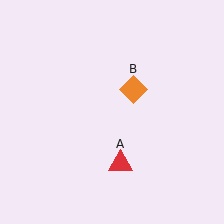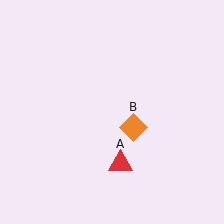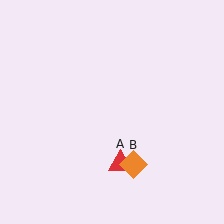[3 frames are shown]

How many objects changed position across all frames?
1 object changed position: orange diamond (object B).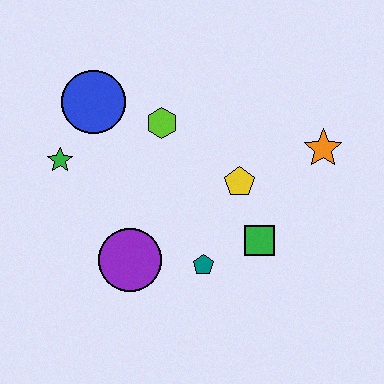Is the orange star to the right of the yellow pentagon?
Yes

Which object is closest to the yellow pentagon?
The green square is closest to the yellow pentagon.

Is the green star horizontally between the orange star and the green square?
No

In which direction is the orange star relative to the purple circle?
The orange star is to the right of the purple circle.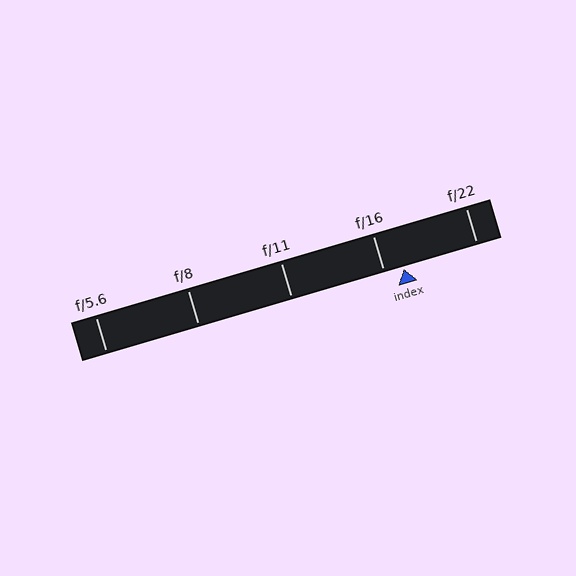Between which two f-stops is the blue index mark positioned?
The index mark is between f/16 and f/22.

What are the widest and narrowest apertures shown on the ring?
The widest aperture shown is f/5.6 and the narrowest is f/22.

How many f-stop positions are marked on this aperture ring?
There are 5 f-stop positions marked.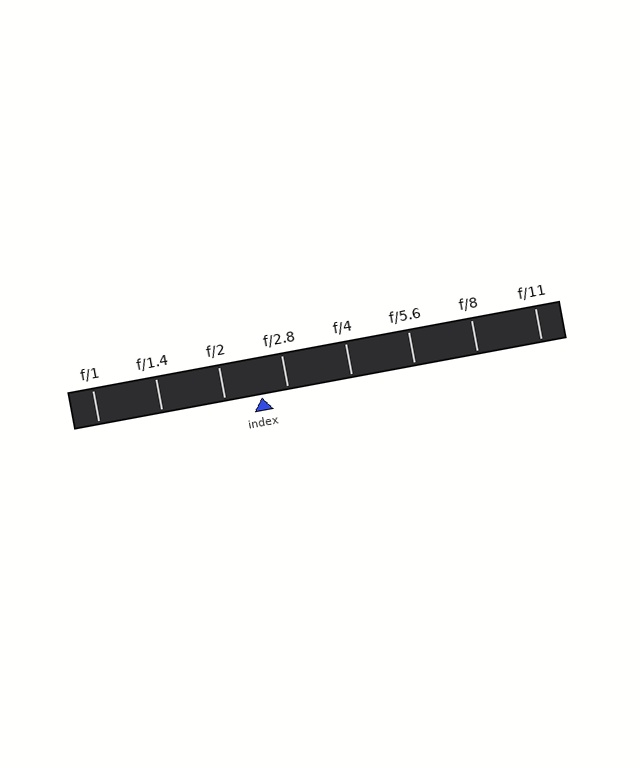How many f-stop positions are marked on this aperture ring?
There are 8 f-stop positions marked.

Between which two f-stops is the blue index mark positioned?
The index mark is between f/2 and f/2.8.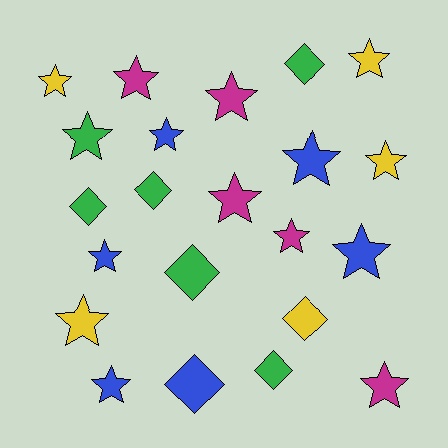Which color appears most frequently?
Green, with 6 objects.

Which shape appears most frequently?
Star, with 15 objects.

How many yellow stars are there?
There are 4 yellow stars.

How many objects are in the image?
There are 22 objects.